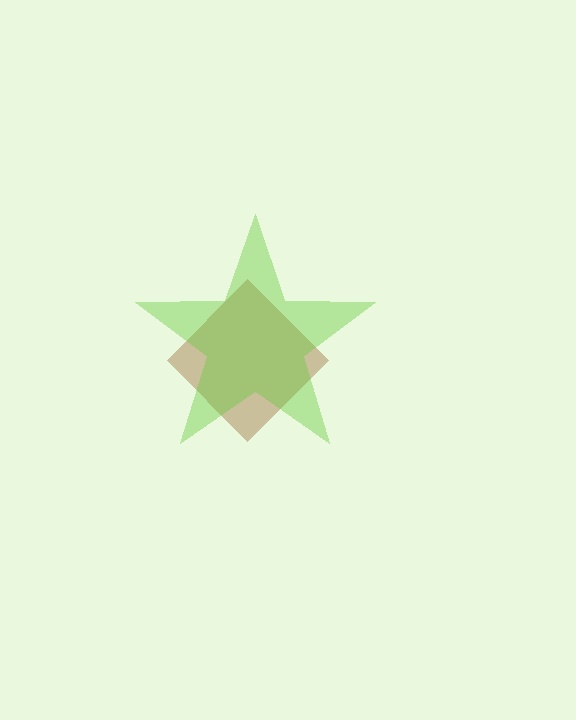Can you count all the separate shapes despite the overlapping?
Yes, there are 2 separate shapes.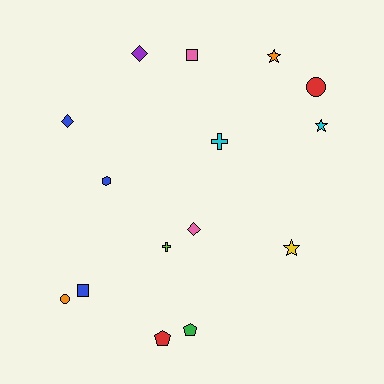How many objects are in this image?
There are 15 objects.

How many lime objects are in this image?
There is 1 lime object.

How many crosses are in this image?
There are 2 crosses.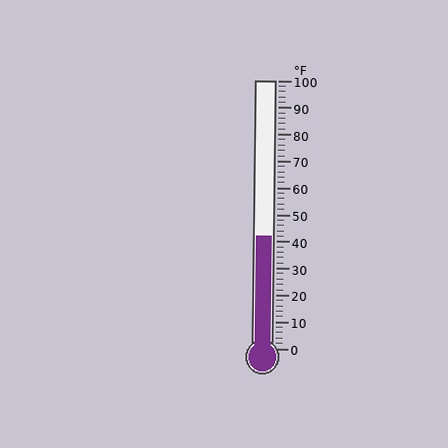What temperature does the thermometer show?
The thermometer shows approximately 42°F.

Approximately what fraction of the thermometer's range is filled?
The thermometer is filled to approximately 40% of its range.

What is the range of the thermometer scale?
The thermometer scale ranges from 0°F to 100°F.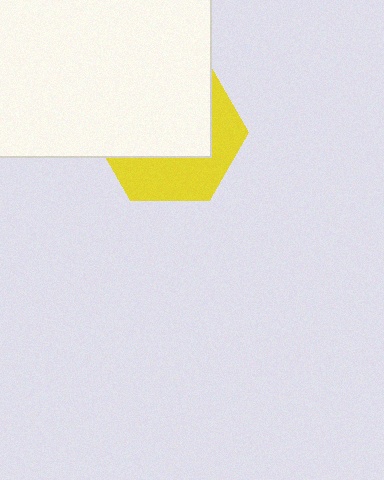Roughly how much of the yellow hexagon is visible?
A small part of it is visible (roughly 40%).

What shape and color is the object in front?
The object in front is a white square.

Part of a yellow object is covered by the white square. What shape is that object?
It is a hexagon.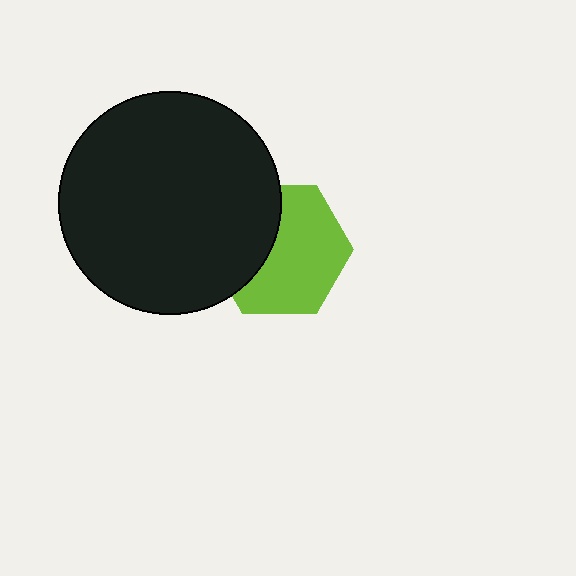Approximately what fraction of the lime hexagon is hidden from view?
Roughly 37% of the lime hexagon is hidden behind the black circle.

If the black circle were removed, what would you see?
You would see the complete lime hexagon.